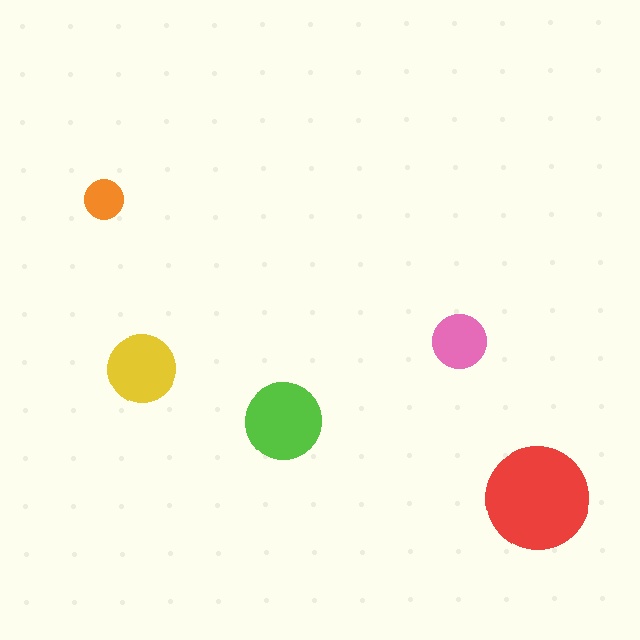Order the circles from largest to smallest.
the red one, the lime one, the yellow one, the pink one, the orange one.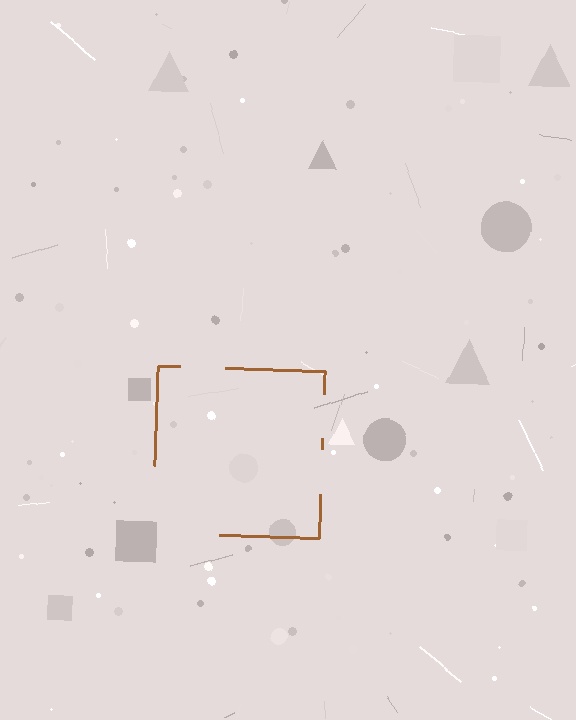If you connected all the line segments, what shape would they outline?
They would outline a square.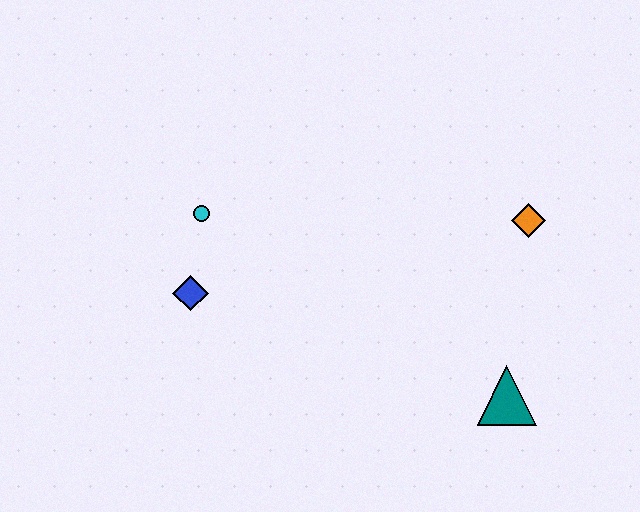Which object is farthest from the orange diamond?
The blue diamond is farthest from the orange diamond.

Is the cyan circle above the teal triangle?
Yes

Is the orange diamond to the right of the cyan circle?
Yes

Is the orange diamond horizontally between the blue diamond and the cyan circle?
No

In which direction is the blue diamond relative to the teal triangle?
The blue diamond is to the left of the teal triangle.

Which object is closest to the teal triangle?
The orange diamond is closest to the teal triangle.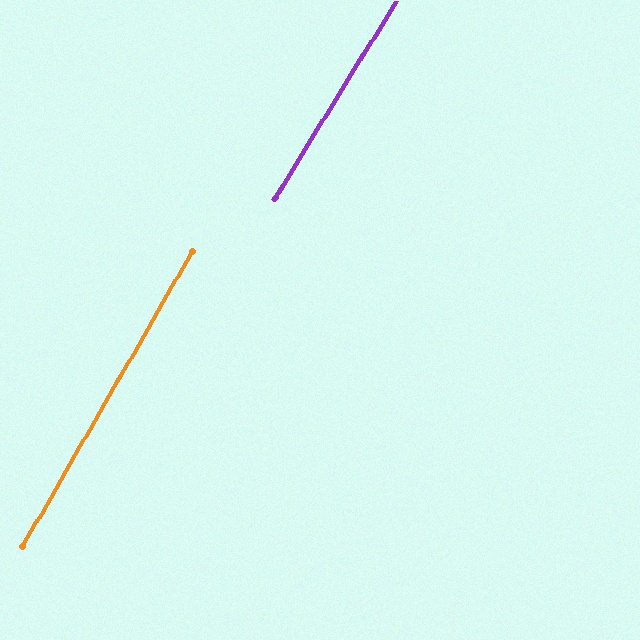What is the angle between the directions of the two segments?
Approximately 1 degree.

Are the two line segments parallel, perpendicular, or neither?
Parallel — their directions differ by only 1.5°.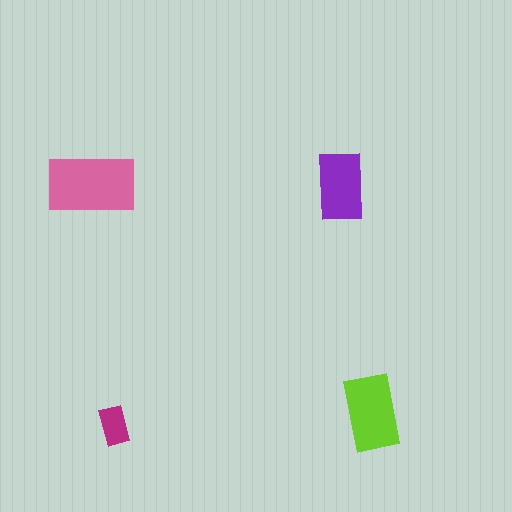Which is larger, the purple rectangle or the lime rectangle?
The lime one.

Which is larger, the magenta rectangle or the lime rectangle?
The lime one.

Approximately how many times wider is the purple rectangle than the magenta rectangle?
About 2 times wider.